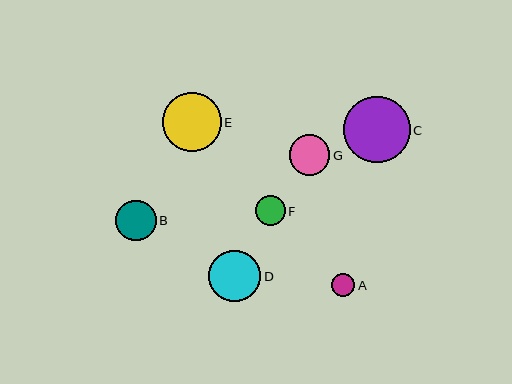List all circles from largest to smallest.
From largest to smallest: C, E, D, B, G, F, A.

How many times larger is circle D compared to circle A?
Circle D is approximately 2.2 times the size of circle A.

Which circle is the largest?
Circle C is the largest with a size of approximately 67 pixels.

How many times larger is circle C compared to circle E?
Circle C is approximately 1.1 times the size of circle E.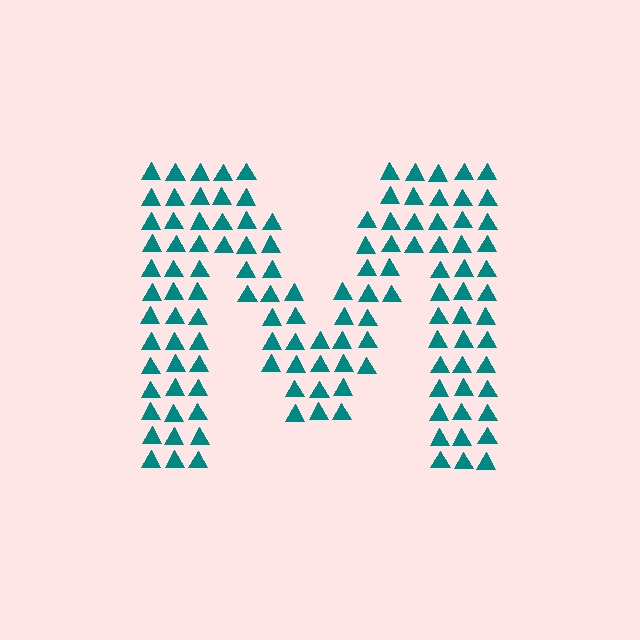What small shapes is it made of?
It is made of small triangles.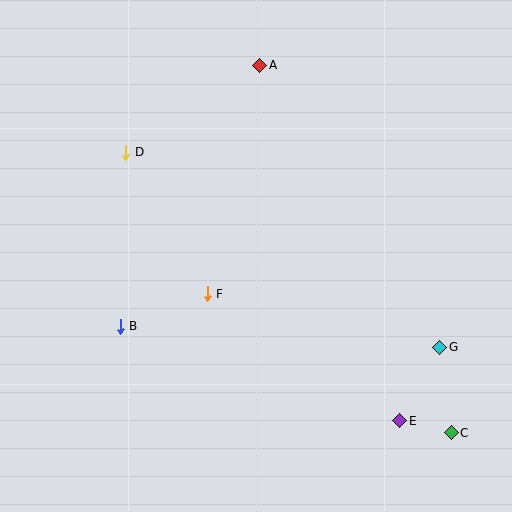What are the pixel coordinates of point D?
Point D is at (126, 152).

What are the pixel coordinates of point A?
Point A is at (260, 65).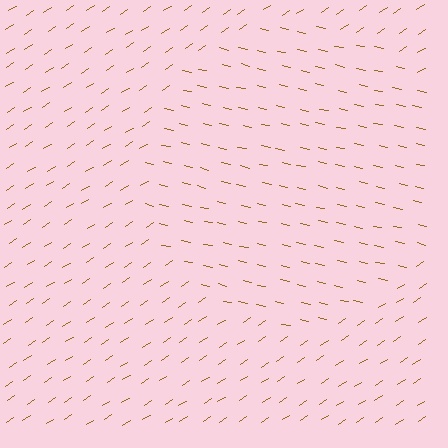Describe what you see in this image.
The image is filled with small brown line segments. A circle region in the image has lines oriented differently from the surrounding lines, creating a visible texture boundary.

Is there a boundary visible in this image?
Yes, there is a texture boundary formed by a change in line orientation.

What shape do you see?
I see a circle.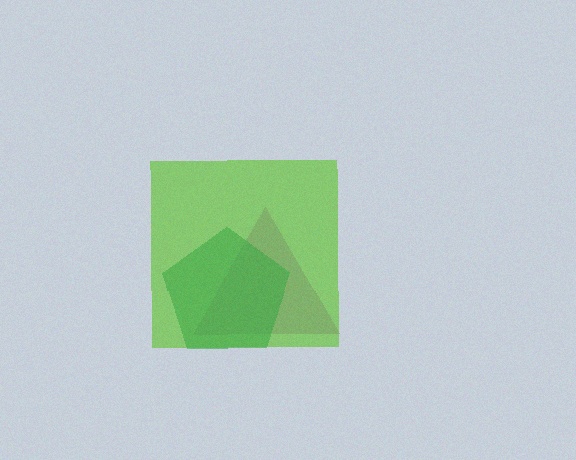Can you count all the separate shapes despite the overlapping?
Yes, there are 3 separate shapes.